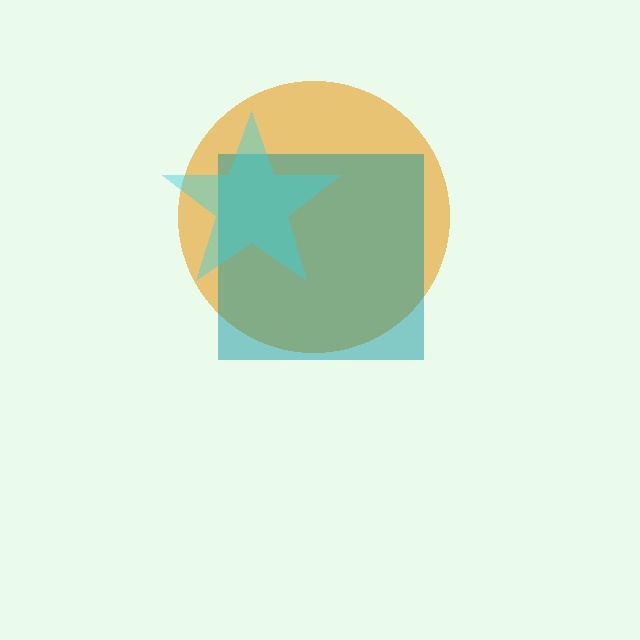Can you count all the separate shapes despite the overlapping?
Yes, there are 3 separate shapes.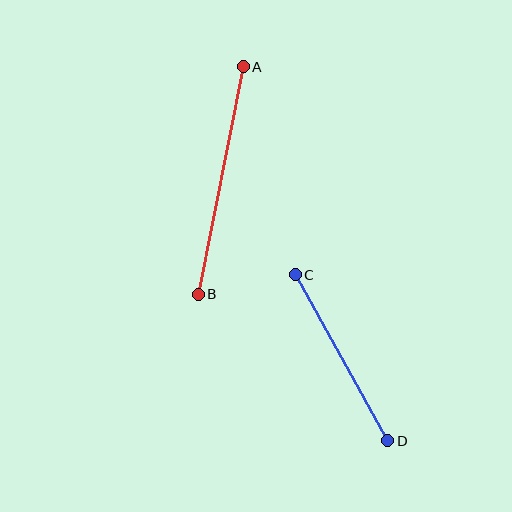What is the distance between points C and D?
The distance is approximately 190 pixels.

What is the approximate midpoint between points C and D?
The midpoint is at approximately (341, 358) pixels.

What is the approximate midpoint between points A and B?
The midpoint is at approximately (221, 181) pixels.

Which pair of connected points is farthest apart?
Points A and B are farthest apart.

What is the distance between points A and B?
The distance is approximately 232 pixels.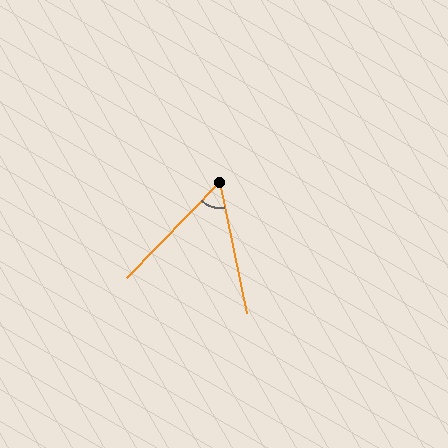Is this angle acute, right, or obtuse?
It is acute.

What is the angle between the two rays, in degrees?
Approximately 56 degrees.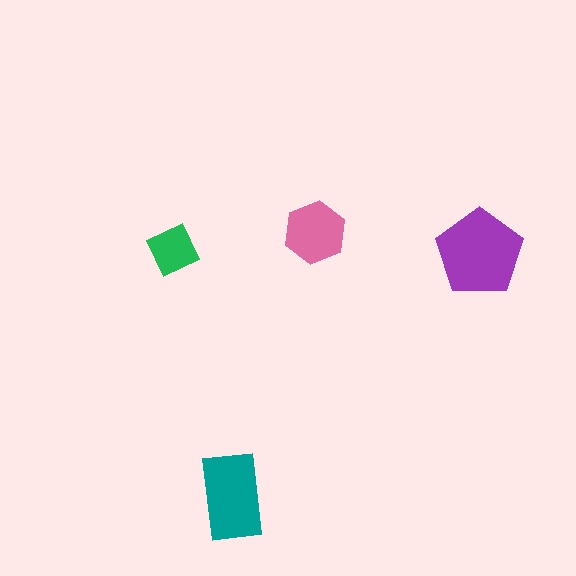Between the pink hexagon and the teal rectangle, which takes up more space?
The teal rectangle.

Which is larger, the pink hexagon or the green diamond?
The pink hexagon.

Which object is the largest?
The purple pentagon.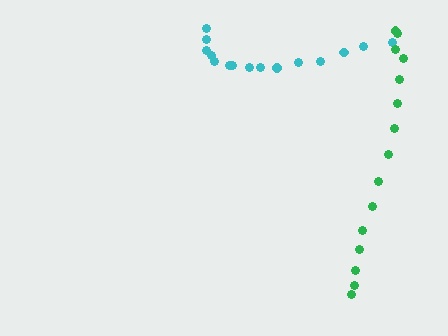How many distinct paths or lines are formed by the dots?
There are 2 distinct paths.